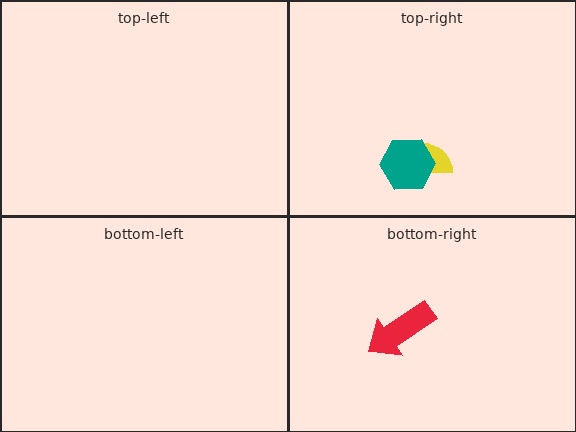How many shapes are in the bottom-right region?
1.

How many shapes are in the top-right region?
2.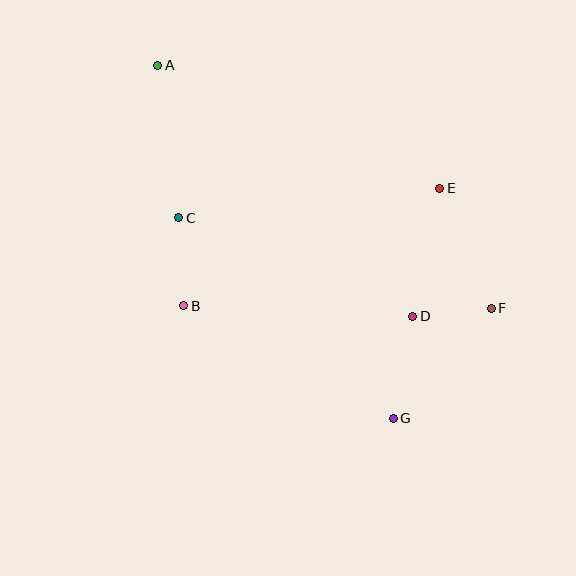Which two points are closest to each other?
Points D and F are closest to each other.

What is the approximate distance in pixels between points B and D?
The distance between B and D is approximately 229 pixels.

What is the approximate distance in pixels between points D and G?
The distance between D and G is approximately 104 pixels.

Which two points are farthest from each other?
Points A and G are farthest from each other.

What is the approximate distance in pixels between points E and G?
The distance between E and G is approximately 235 pixels.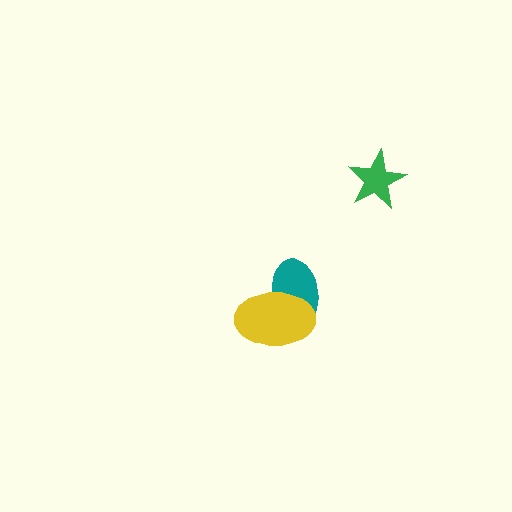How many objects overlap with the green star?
0 objects overlap with the green star.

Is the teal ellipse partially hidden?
Yes, it is partially covered by another shape.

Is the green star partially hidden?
No, no other shape covers it.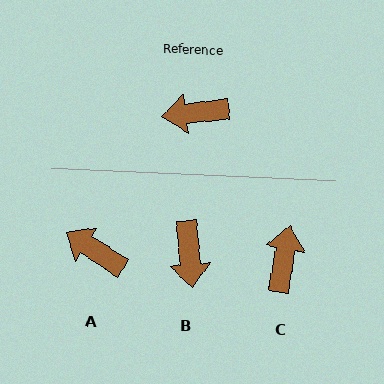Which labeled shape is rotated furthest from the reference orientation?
C, about 106 degrees away.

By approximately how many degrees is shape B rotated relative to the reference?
Approximately 89 degrees counter-clockwise.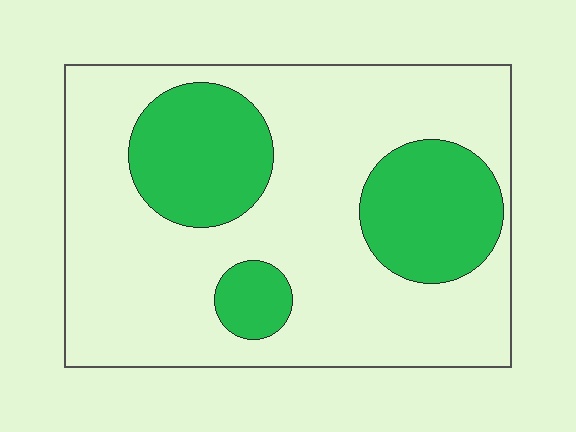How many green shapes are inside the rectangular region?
3.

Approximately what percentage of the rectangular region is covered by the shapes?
Approximately 30%.